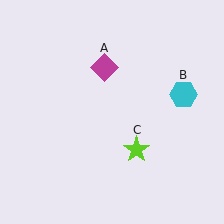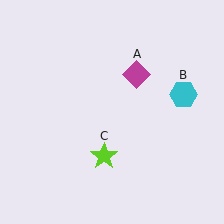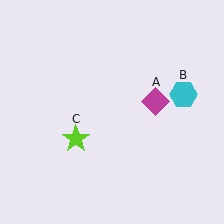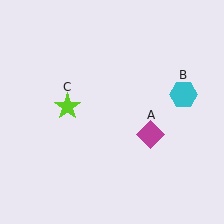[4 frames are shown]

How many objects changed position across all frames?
2 objects changed position: magenta diamond (object A), lime star (object C).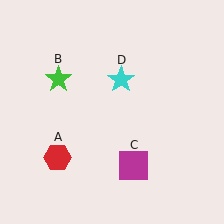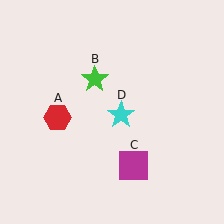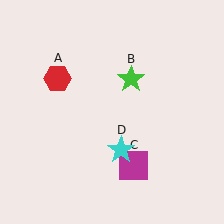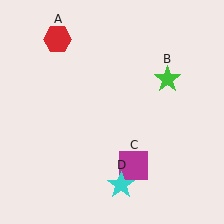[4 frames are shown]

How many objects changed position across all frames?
3 objects changed position: red hexagon (object A), green star (object B), cyan star (object D).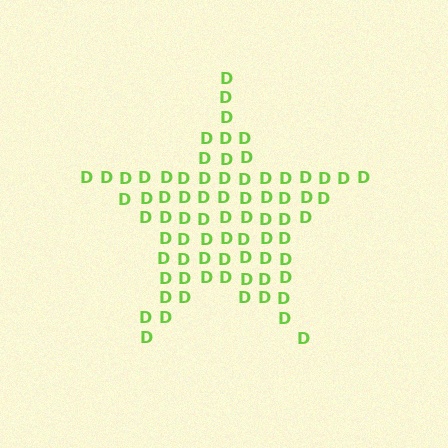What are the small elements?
The small elements are letter D's.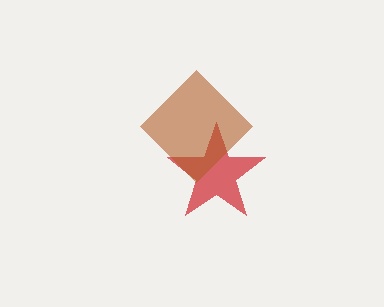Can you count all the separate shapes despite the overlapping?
Yes, there are 2 separate shapes.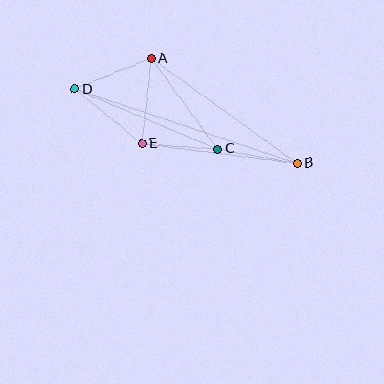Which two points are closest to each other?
Points C and E are closest to each other.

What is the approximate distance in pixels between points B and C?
The distance between B and C is approximately 81 pixels.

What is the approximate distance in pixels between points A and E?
The distance between A and E is approximately 86 pixels.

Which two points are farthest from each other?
Points B and D are farthest from each other.